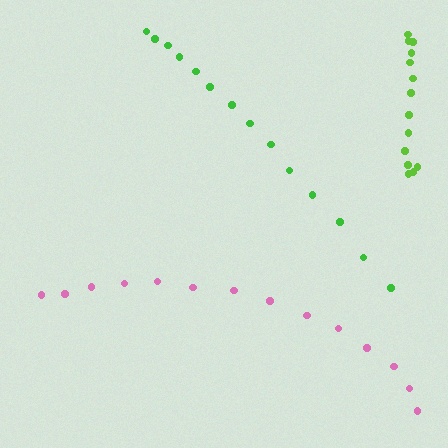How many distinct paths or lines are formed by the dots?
There are 3 distinct paths.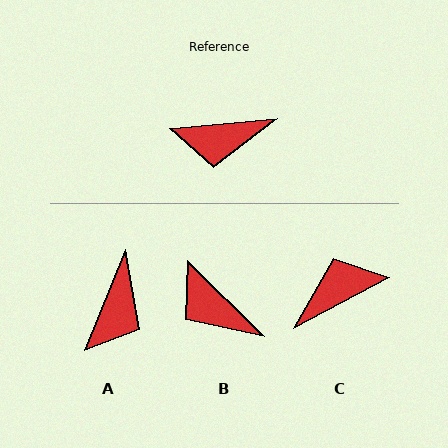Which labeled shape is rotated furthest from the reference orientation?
C, about 157 degrees away.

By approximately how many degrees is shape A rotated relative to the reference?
Approximately 62 degrees counter-clockwise.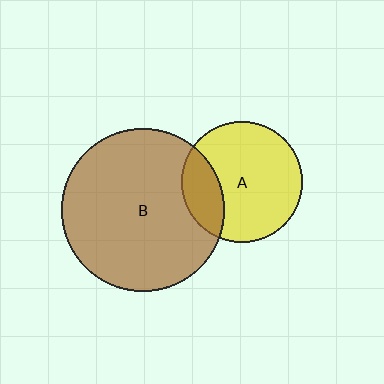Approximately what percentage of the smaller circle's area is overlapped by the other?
Approximately 20%.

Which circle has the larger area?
Circle B (brown).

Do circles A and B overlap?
Yes.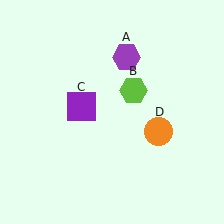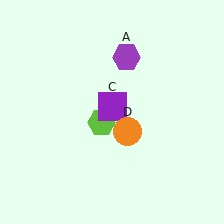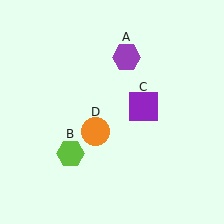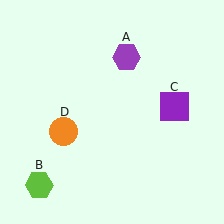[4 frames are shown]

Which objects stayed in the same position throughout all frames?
Purple hexagon (object A) remained stationary.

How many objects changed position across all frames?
3 objects changed position: lime hexagon (object B), purple square (object C), orange circle (object D).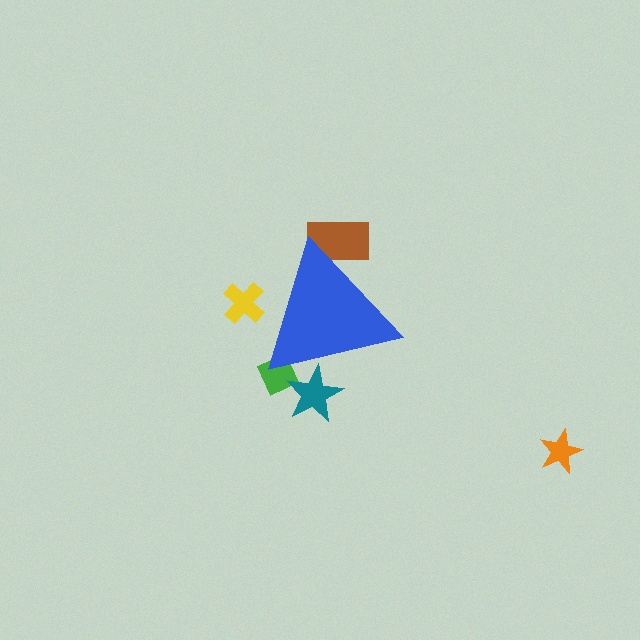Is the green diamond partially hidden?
Yes, the green diamond is partially hidden behind the blue triangle.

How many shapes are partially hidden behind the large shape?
4 shapes are partially hidden.